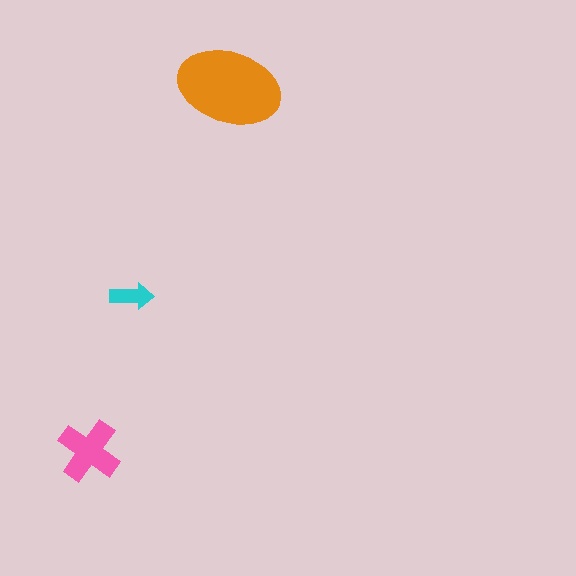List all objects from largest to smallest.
The orange ellipse, the pink cross, the cyan arrow.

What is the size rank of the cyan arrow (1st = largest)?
3rd.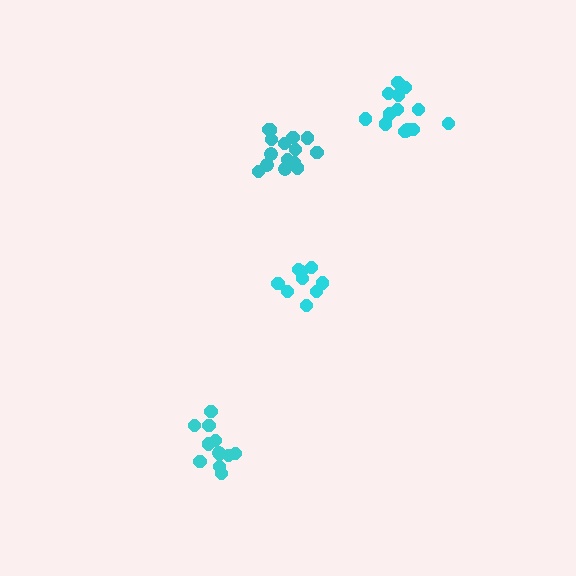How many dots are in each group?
Group 1: 15 dots, Group 2: 14 dots, Group 3: 9 dots, Group 4: 12 dots (50 total).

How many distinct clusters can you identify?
There are 4 distinct clusters.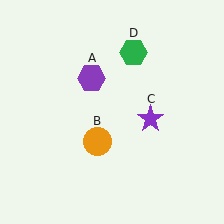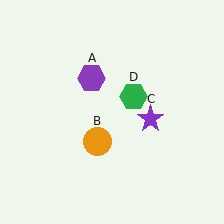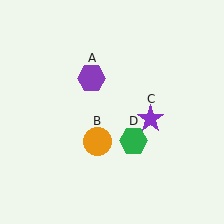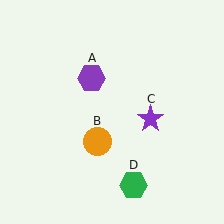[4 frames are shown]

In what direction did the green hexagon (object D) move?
The green hexagon (object D) moved down.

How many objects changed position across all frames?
1 object changed position: green hexagon (object D).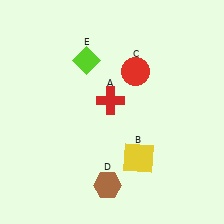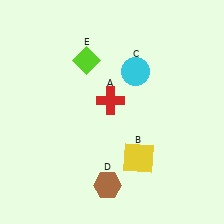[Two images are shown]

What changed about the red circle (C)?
In Image 1, C is red. In Image 2, it changed to cyan.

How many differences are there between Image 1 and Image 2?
There is 1 difference between the two images.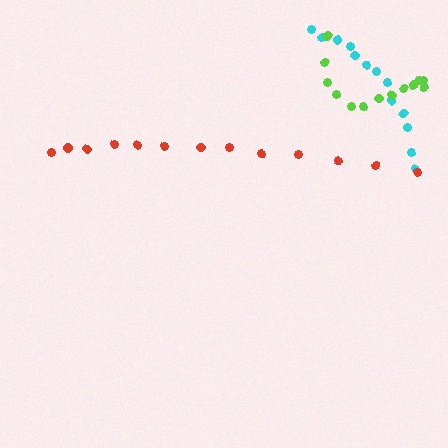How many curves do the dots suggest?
There are 3 distinct paths.